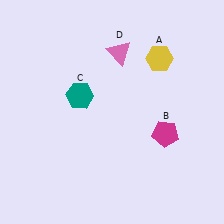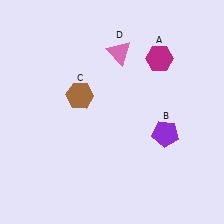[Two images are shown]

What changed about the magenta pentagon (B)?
In Image 1, B is magenta. In Image 2, it changed to purple.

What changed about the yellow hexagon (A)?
In Image 1, A is yellow. In Image 2, it changed to magenta.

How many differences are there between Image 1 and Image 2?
There are 3 differences between the two images.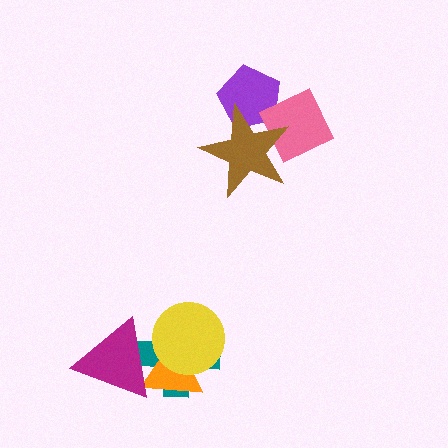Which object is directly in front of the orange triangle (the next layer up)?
The magenta triangle is directly in front of the orange triangle.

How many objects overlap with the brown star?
2 objects overlap with the brown star.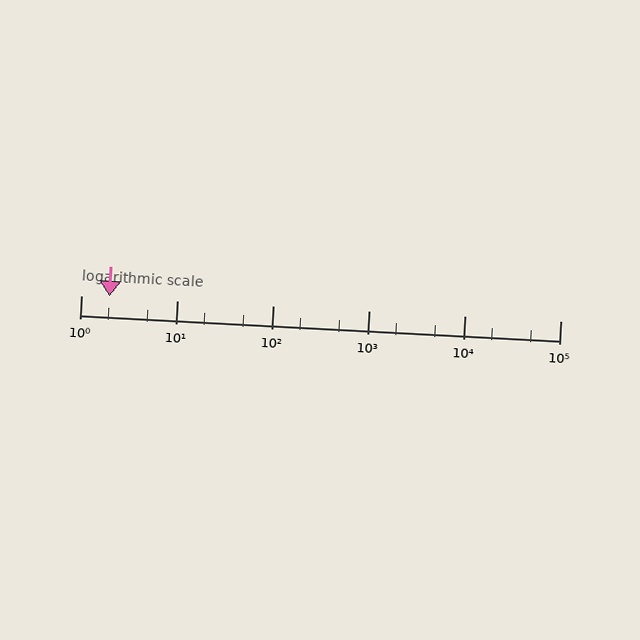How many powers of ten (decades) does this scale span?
The scale spans 5 decades, from 1 to 100000.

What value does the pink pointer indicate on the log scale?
The pointer indicates approximately 2.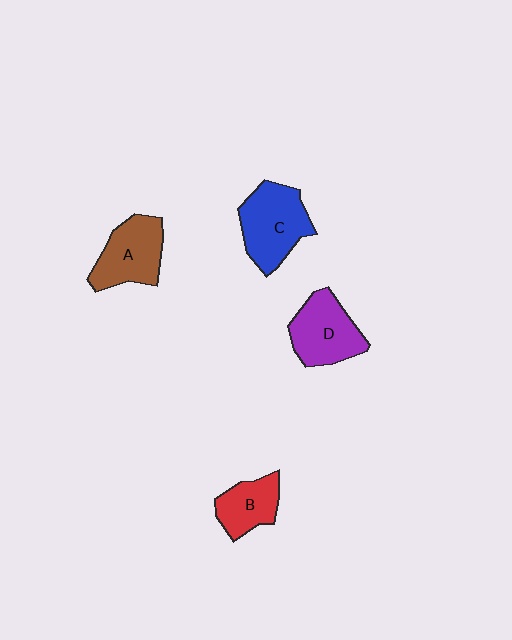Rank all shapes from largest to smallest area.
From largest to smallest: C (blue), D (purple), A (brown), B (red).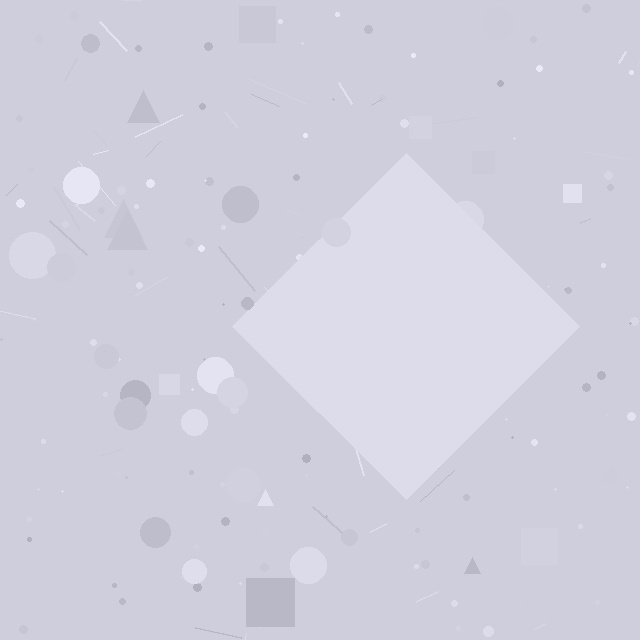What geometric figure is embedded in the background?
A diamond is embedded in the background.